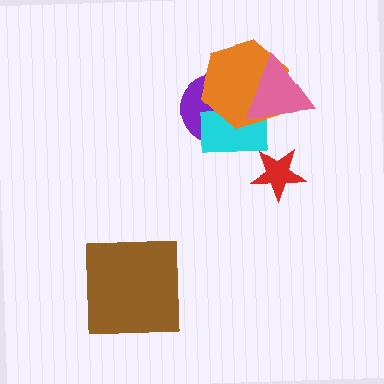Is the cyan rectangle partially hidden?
Yes, it is partially covered by another shape.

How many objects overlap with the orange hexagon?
3 objects overlap with the orange hexagon.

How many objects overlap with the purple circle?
3 objects overlap with the purple circle.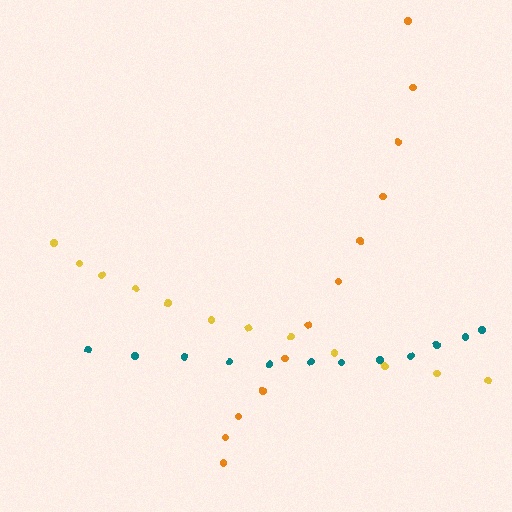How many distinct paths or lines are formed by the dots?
There are 3 distinct paths.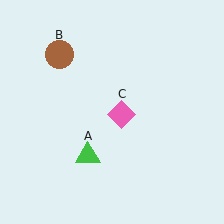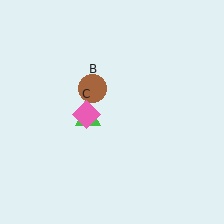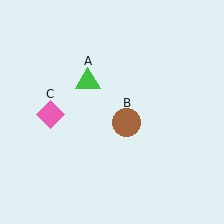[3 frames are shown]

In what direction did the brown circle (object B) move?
The brown circle (object B) moved down and to the right.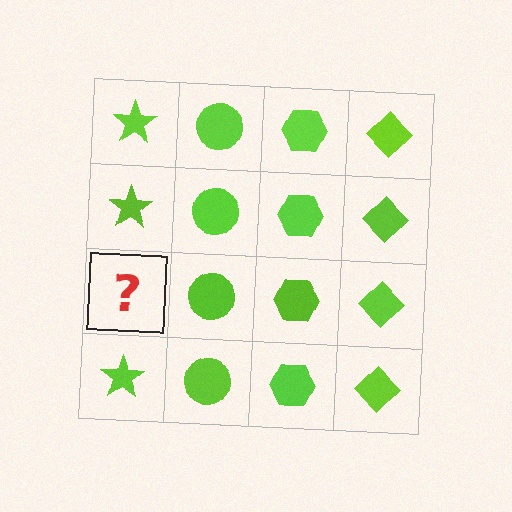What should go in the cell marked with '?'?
The missing cell should contain a lime star.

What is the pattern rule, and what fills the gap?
The rule is that each column has a consistent shape. The gap should be filled with a lime star.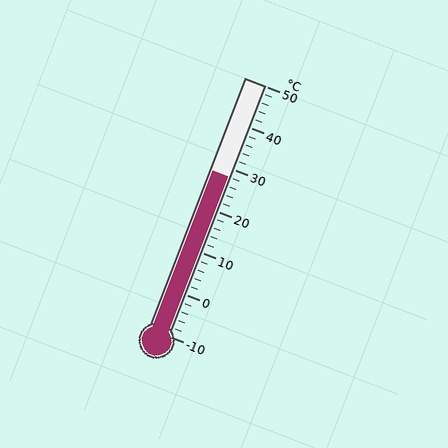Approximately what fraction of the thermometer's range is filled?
The thermometer is filled to approximately 65% of its range.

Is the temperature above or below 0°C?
The temperature is above 0°C.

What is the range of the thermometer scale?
The thermometer scale ranges from -10°C to 50°C.